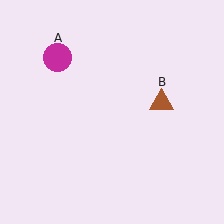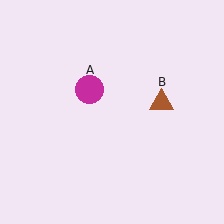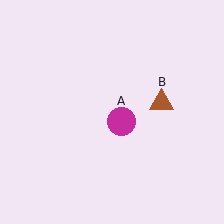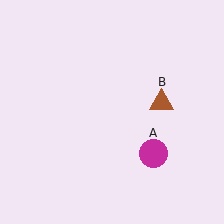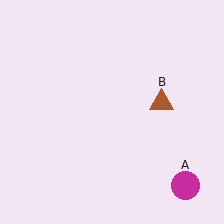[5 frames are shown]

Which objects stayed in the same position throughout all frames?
Brown triangle (object B) remained stationary.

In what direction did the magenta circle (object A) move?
The magenta circle (object A) moved down and to the right.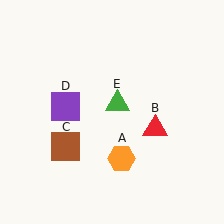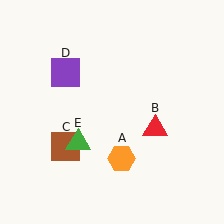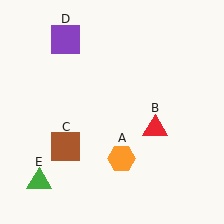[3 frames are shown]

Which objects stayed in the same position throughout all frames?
Orange hexagon (object A) and red triangle (object B) and brown square (object C) remained stationary.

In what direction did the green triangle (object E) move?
The green triangle (object E) moved down and to the left.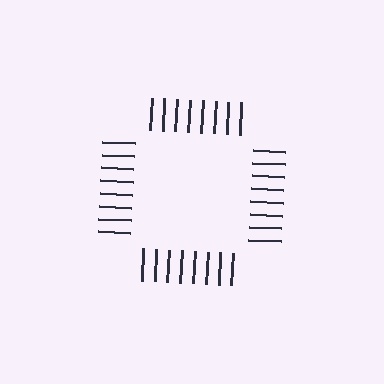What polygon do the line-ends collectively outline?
An illusory square — the line segments terminate on its edges but no continuous stroke is drawn.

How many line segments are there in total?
32 — 8 along each of the 4 edges.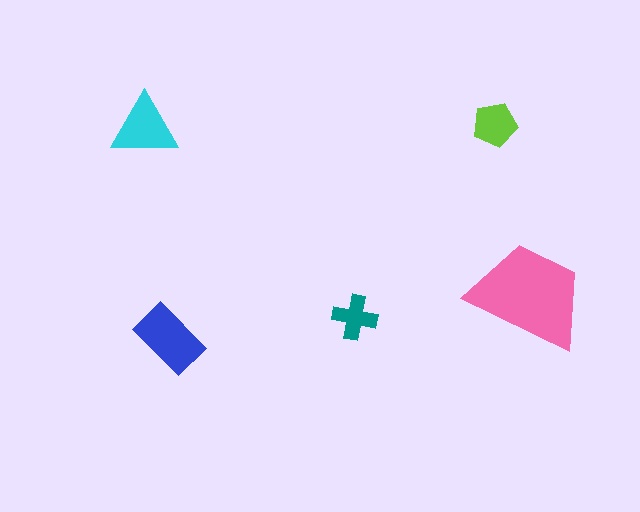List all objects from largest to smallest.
The pink trapezoid, the blue rectangle, the cyan triangle, the lime pentagon, the teal cross.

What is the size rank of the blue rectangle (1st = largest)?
2nd.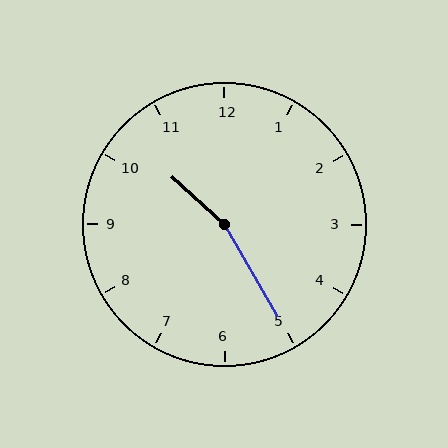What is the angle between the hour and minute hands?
Approximately 162 degrees.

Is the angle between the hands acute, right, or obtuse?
It is obtuse.